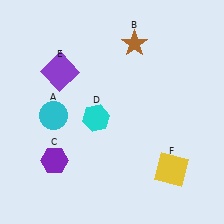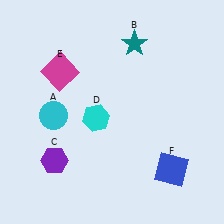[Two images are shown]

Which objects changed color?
B changed from brown to teal. E changed from purple to magenta. F changed from yellow to blue.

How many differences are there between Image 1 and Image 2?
There are 3 differences between the two images.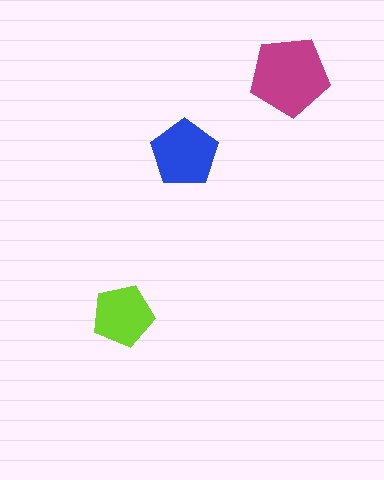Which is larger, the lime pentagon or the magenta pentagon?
The magenta one.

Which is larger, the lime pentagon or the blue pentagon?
The blue one.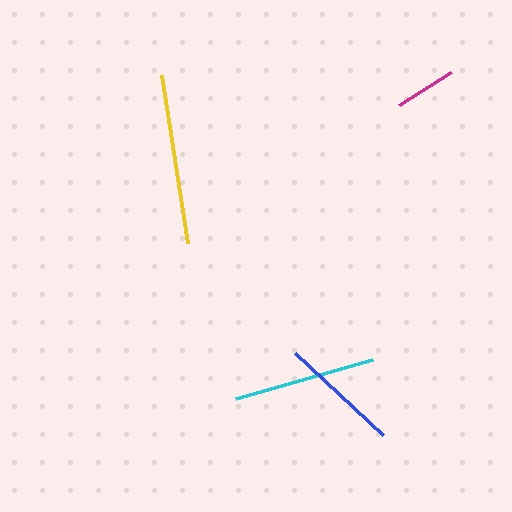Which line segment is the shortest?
The magenta line is the shortest at approximately 61 pixels.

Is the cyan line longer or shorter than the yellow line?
The yellow line is longer than the cyan line.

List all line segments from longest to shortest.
From longest to shortest: yellow, cyan, blue, magenta.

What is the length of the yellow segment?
The yellow segment is approximately 171 pixels long.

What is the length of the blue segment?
The blue segment is approximately 120 pixels long.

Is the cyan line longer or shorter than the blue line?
The cyan line is longer than the blue line.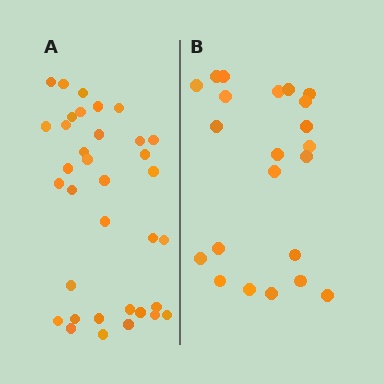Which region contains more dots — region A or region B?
Region A (the left region) has more dots.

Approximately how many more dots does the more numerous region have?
Region A has approximately 15 more dots than region B.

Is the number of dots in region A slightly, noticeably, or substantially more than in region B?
Region A has substantially more. The ratio is roughly 1.6 to 1.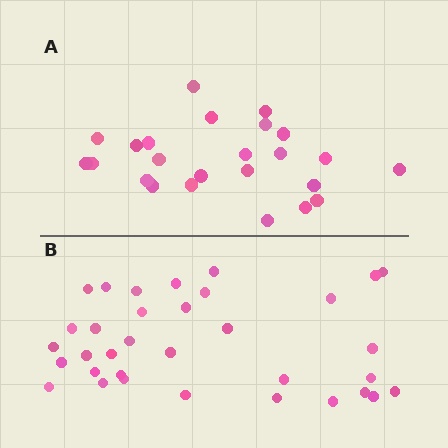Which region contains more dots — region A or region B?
Region B (the bottom region) has more dots.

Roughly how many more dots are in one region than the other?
Region B has roughly 10 or so more dots than region A.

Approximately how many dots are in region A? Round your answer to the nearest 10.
About 20 dots. (The exact count is 24, which rounds to 20.)